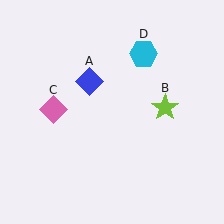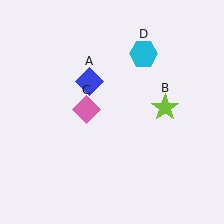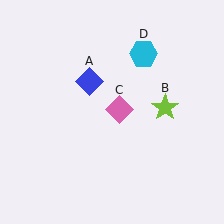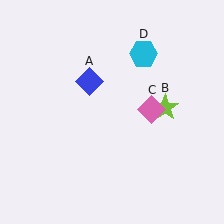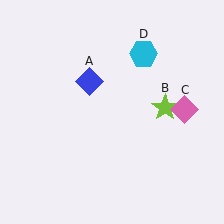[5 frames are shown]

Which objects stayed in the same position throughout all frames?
Blue diamond (object A) and lime star (object B) and cyan hexagon (object D) remained stationary.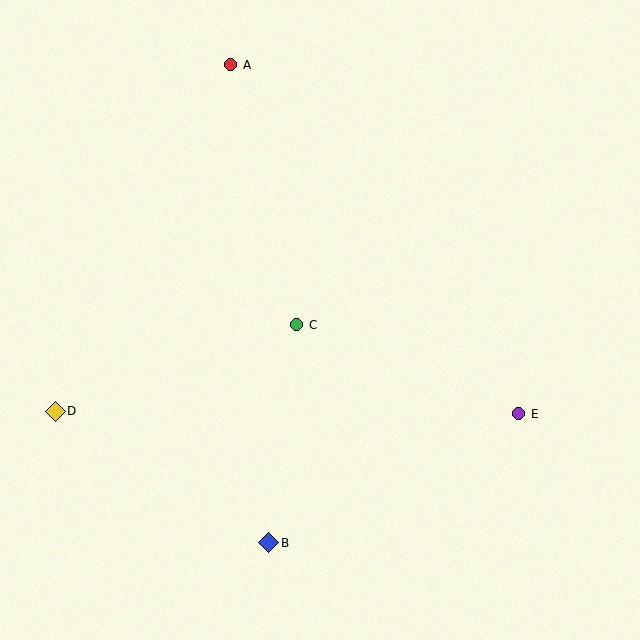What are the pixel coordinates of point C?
Point C is at (297, 325).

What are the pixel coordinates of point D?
Point D is at (55, 411).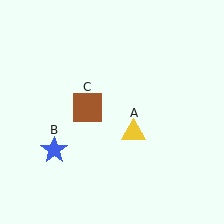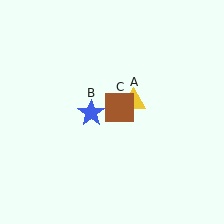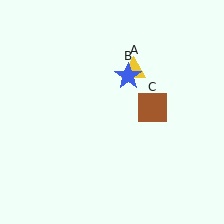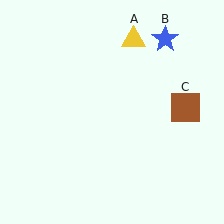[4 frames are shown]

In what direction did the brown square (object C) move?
The brown square (object C) moved right.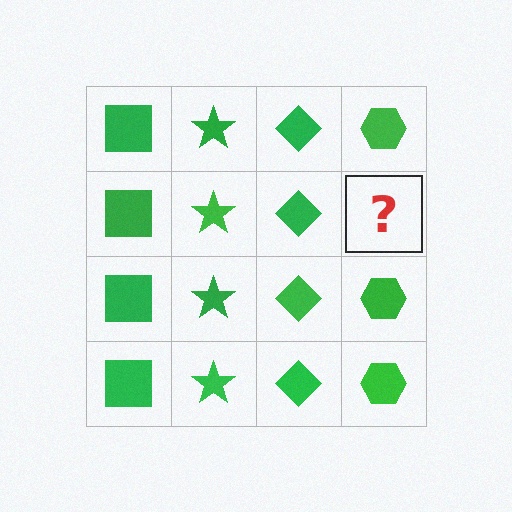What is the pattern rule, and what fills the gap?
The rule is that each column has a consistent shape. The gap should be filled with a green hexagon.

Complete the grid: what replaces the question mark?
The question mark should be replaced with a green hexagon.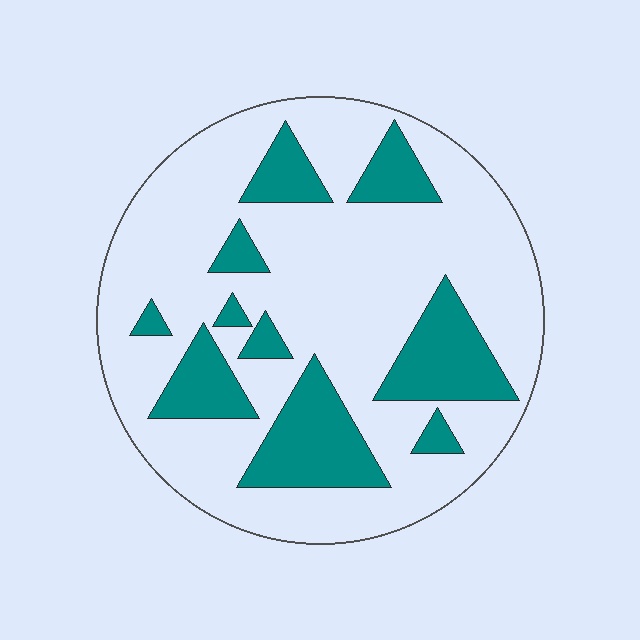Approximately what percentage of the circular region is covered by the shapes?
Approximately 25%.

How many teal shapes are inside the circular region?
10.